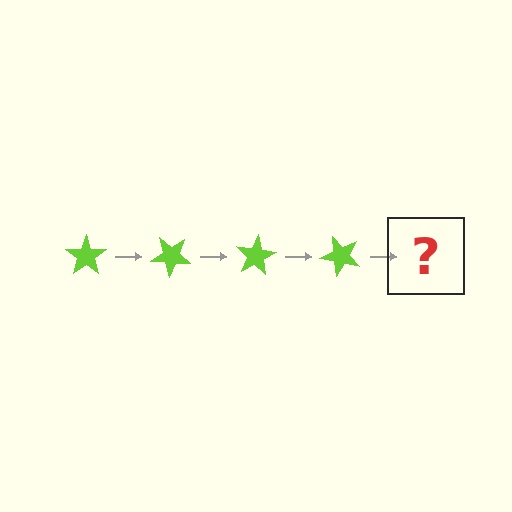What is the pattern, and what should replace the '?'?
The pattern is that the star rotates 40 degrees each step. The '?' should be a lime star rotated 160 degrees.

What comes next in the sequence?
The next element should be a lime star rotated 160 degrees.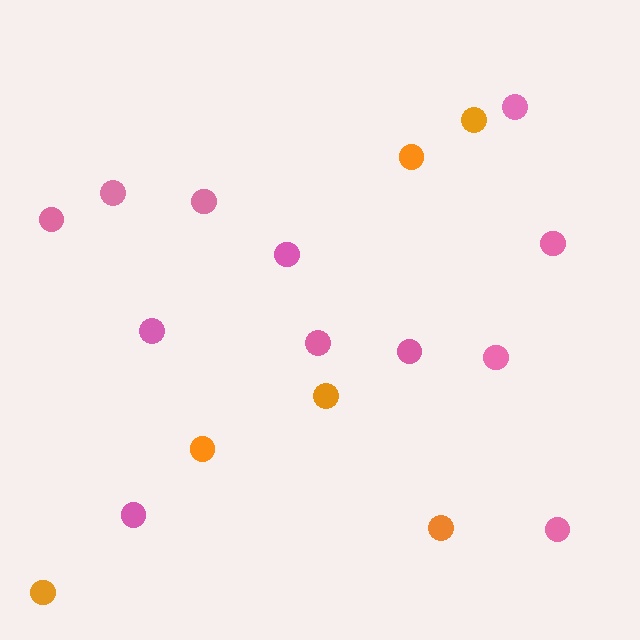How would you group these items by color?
There are 2 groups: one group of orange circles (6) and one group of pink circles (12).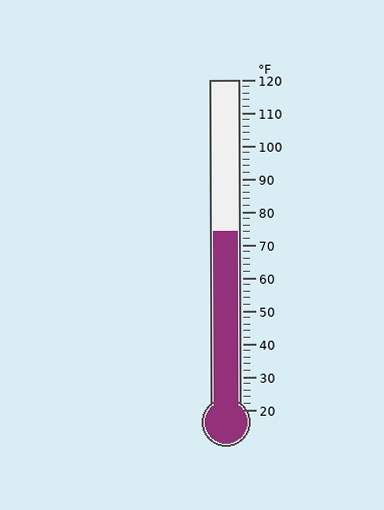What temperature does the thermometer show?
The thermometer shows approximately 74°F.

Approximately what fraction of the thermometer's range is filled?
The thermometer is filled to approximately 55% of its range.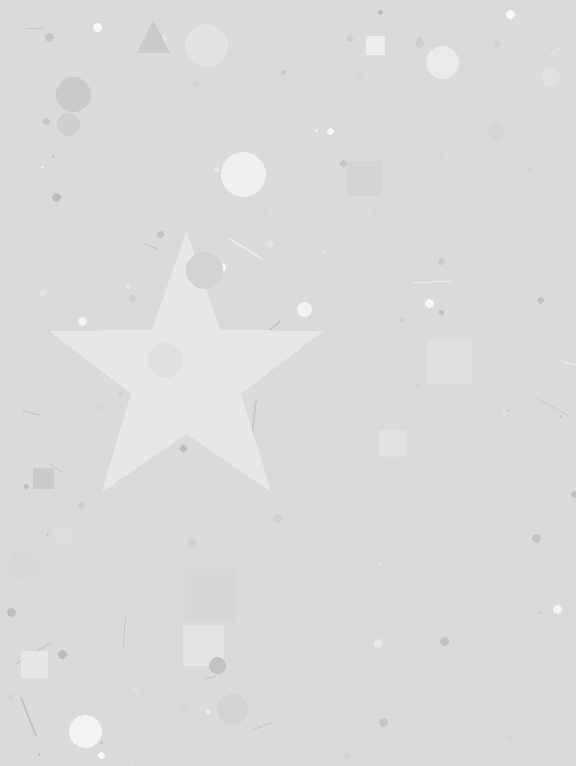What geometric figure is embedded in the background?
A star is embedded in the background.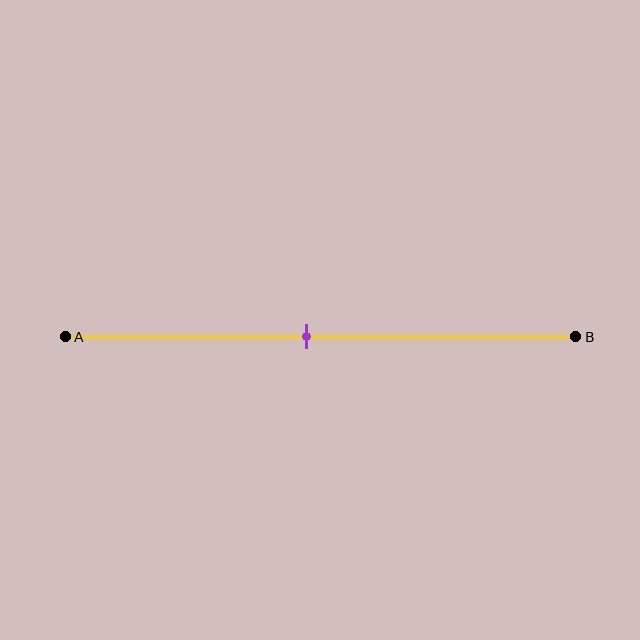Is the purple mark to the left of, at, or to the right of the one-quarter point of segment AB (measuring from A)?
The purple mark is to the right of the one-quarter point of segment AB.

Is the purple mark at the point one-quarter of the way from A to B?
No, the mark is at about 45% from A, not at the 25% one-quarter point.